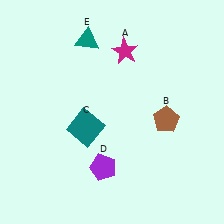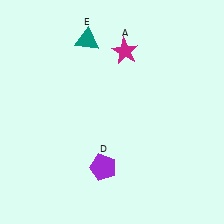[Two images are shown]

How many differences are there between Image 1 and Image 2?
There are 2 differences between the two images.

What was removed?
The brown pentagon (B), the teal square (C) were removed in Image 2.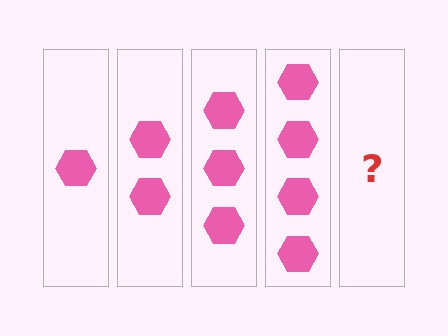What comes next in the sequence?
The next element should be 5 hexagons.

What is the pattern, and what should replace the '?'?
The pattern is that each step adds one more hexagon. The '?' should be 5 hexagons.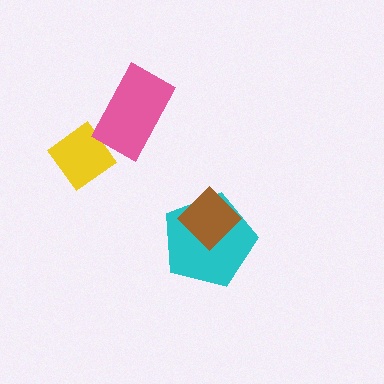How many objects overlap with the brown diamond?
1 object overlaps with the brown diamond.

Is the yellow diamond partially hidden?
Yes, it is partially covered by another shape.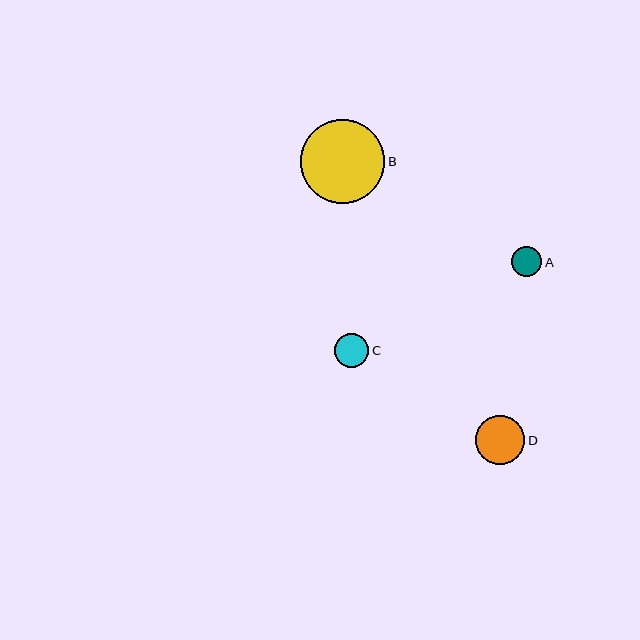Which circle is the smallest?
Circle A is the smallest with a size of approximately 30 pixels.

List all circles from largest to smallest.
From largest to smallest: B, D, C, A.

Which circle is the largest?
Circle B is the largest with a size of approximately 84 pixels.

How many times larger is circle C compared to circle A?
Circle C is approximately 1.1 times the size of circle A.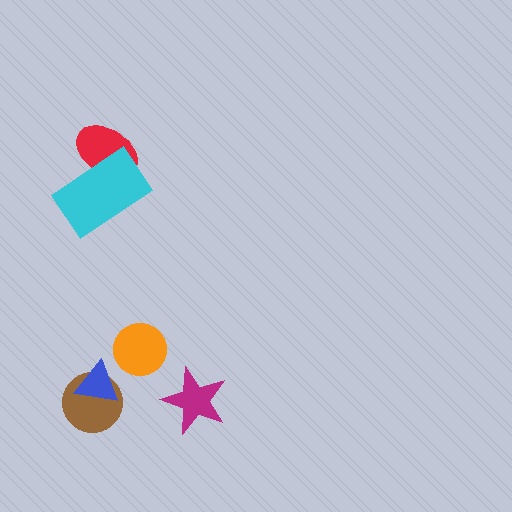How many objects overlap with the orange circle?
0 objects overlap with the orange circle.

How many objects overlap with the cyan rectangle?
1 object overlaps with the cyan rectangle.